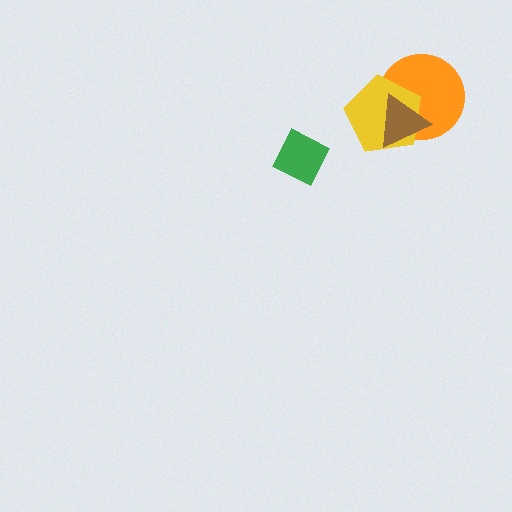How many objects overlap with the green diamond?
0 objects overlap with the green diamond.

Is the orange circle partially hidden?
Yes, it is partially covered by another shape.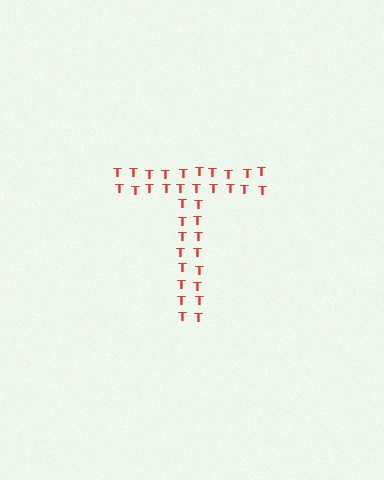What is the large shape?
The large shape is the letter T.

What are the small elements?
The small elements are letter T's.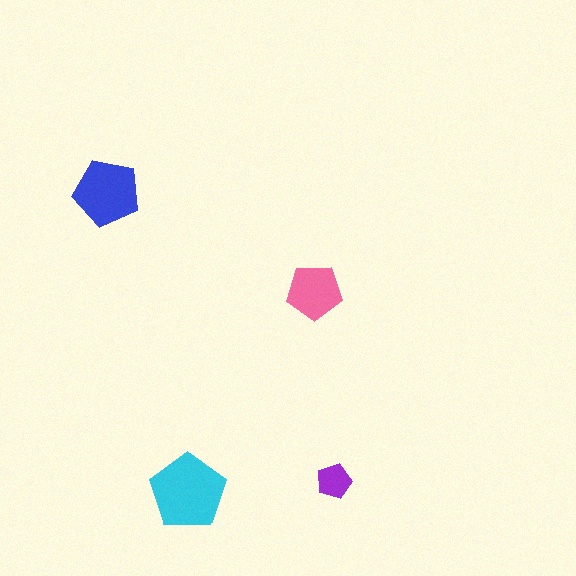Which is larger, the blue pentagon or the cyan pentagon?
The cyan one.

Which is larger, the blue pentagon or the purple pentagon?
The blue one.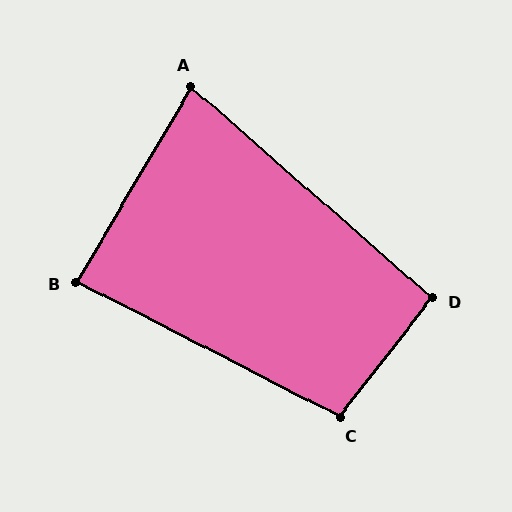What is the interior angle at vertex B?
Approximately 87 degrees (approximately right).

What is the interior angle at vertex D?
Approximately 93 degrees (approximately right).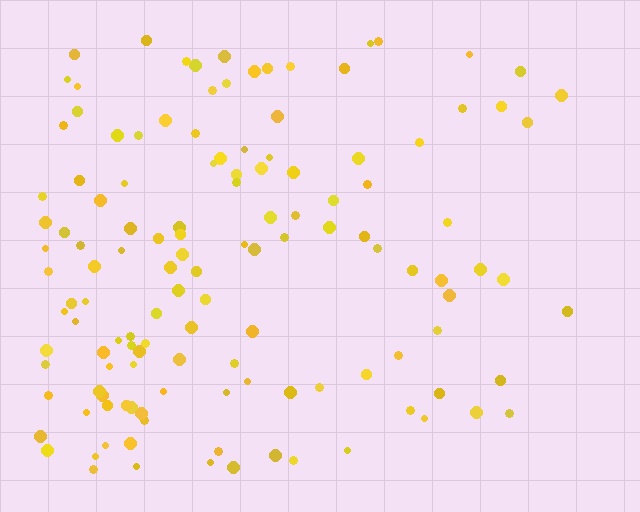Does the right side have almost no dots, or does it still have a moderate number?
Still a moderate number, just noticeably fewer than the left.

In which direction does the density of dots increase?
From right to left, with the left side densest.